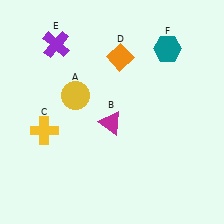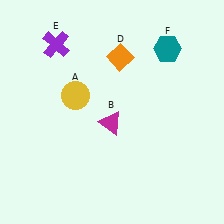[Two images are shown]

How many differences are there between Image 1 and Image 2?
There is 1 difference between the two images.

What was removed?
The yellow cross (C) was removed in Image 2.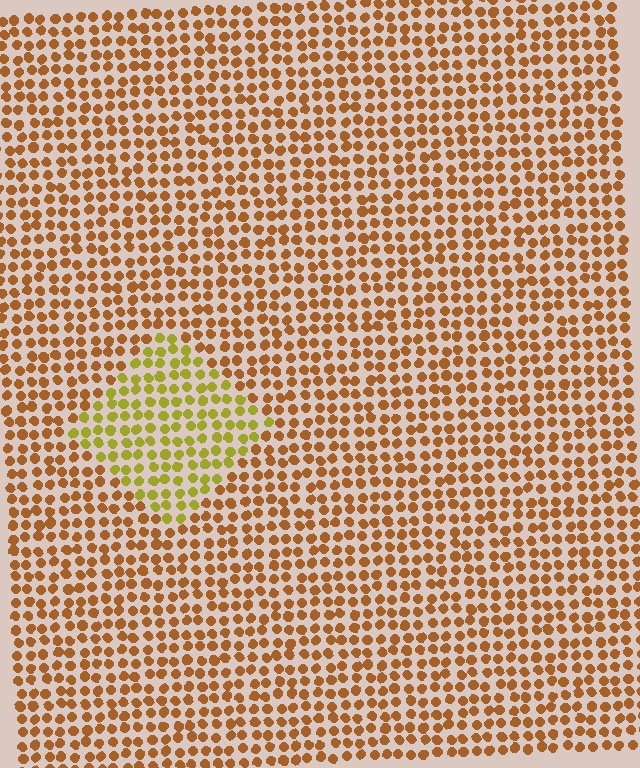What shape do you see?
I see a diamond.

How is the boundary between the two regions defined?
The boundary is defined purely by a slight shift in hue (about 38 degrees). Spacing, size, and orientation are identical on both sides.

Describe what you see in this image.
The image is filled with small brown elements in a uniform arrangement. A diamond-shaped region is visible where the elements are tinted to a slightly different hue, forming a subtle color boundary.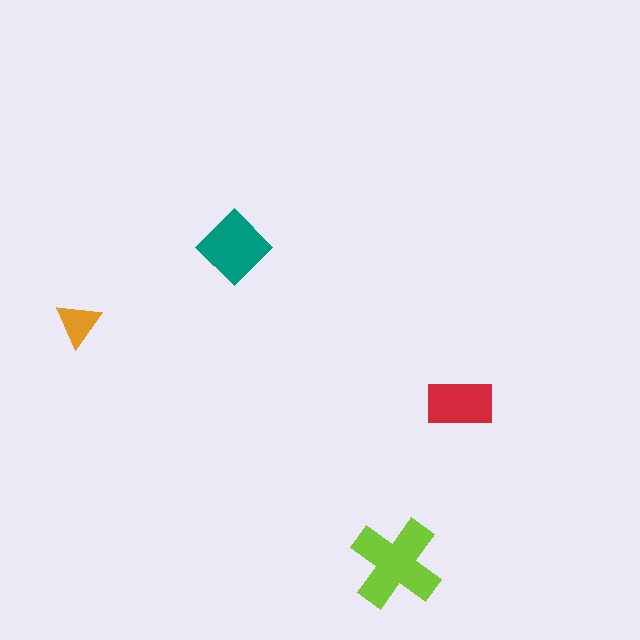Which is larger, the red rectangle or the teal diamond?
The teal diamond.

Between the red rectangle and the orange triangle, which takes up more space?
The red rectangle.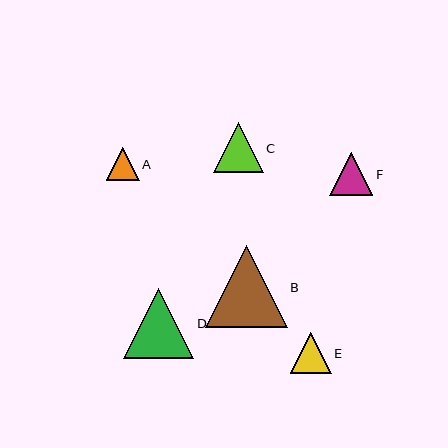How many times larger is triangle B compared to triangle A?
Triangle B is approximately 2.5 times the size of triangle A.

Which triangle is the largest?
Triangle B is the largest with a size of approximately 81 pixels.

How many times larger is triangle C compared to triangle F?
Triangle C is approximately 1.2 times the size of triangle F.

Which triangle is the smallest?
Triangle A is the smallest with a size of approximately 33 pixels.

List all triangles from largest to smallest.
From largest to smallest: B, D, C, F, E, A.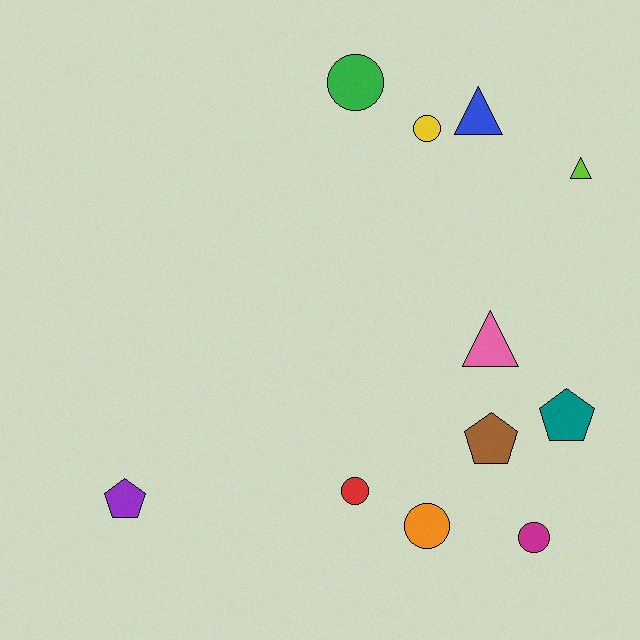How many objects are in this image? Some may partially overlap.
There are 11 objects.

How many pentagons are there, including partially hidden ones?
There are 3 pentagons.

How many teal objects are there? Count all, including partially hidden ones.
There is 1 teal object.